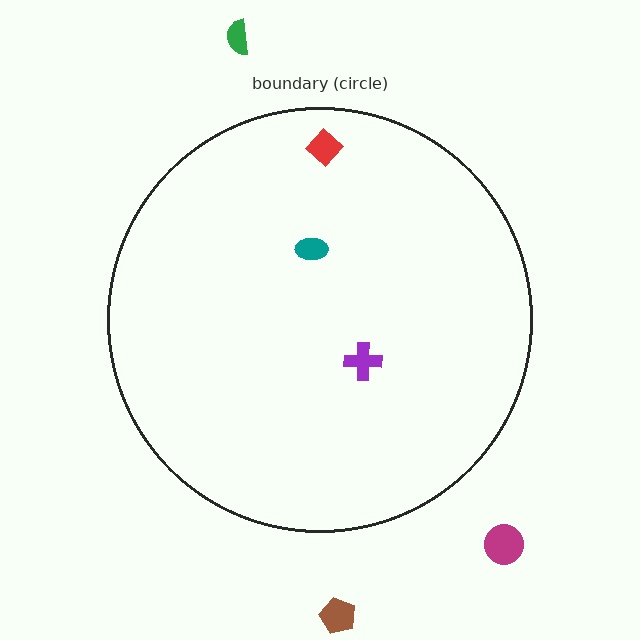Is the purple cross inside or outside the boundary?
Inside.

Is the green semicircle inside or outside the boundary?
Outside.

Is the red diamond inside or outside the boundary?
Inside.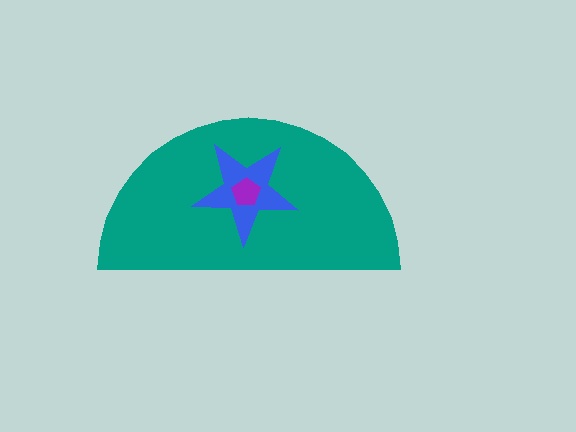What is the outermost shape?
The teal semicircle.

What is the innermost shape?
The purple pentagon.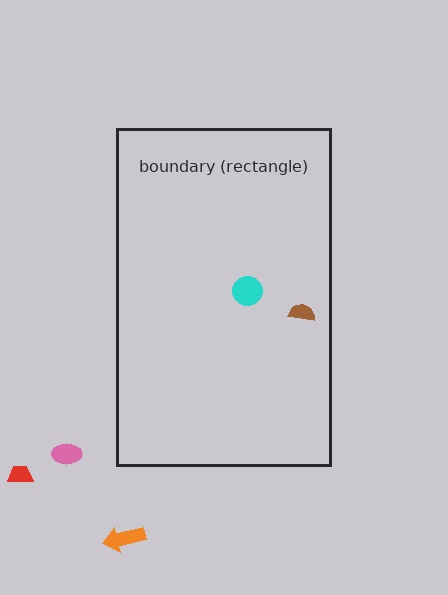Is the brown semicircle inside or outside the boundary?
Inside.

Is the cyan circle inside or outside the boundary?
Inside.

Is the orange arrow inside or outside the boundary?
Outside.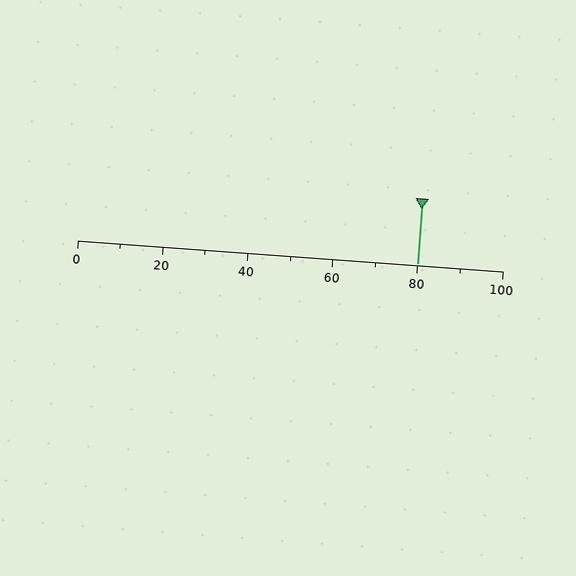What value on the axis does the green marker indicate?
The marker indicates approximately 80.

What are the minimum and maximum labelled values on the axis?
The axis runs from 0 to 100.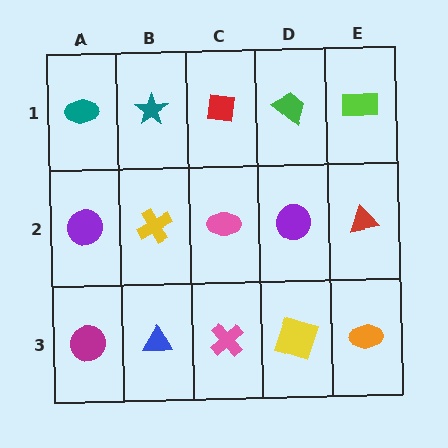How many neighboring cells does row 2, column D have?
4.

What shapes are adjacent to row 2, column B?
A teal star (row 1, column B), a blue triangle (row 3, column B), a purple circle (row 2, column A), a pink ellipse (row 2, column C).